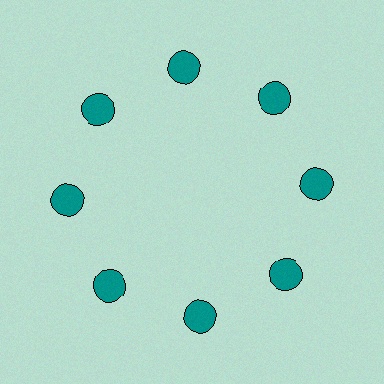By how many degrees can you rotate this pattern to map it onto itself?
The pattern maps onto itself every 45 degrees of rotation.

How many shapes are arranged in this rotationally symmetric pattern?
There are 8 shapes, arranged in 8 groups of 1.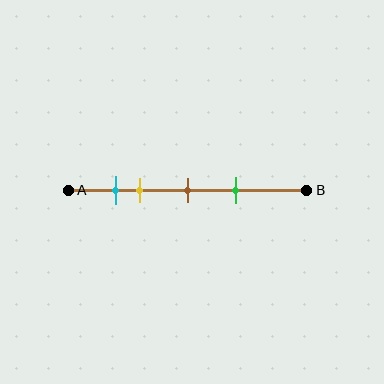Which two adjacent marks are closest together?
The cyan and yellow marks are the closest adjacent pair.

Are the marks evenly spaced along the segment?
No, the marks are not evenly spaced.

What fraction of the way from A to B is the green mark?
The green mark is approximately 70% (0.7) of the way from A to B.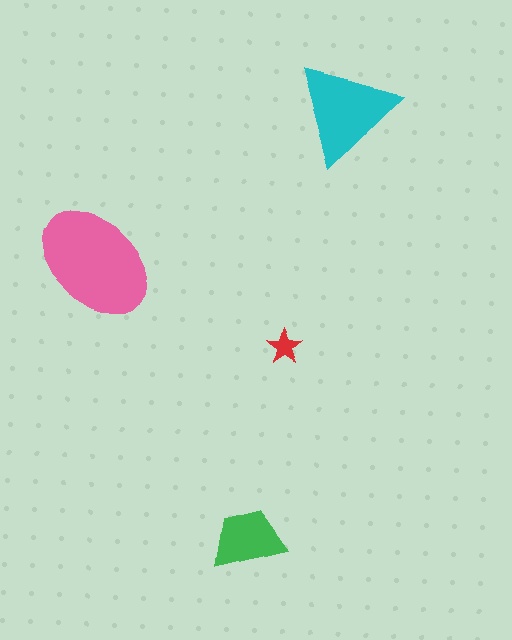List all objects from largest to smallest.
The pink ellipse, the cyan triangle, the green trapezoid, the red star.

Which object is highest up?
The cyan triangle is topmost.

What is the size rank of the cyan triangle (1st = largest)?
2nd.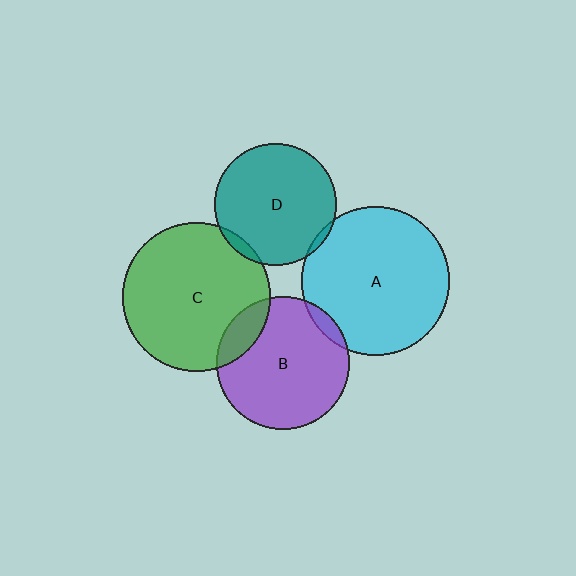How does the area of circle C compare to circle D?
Approximately 1.5 times.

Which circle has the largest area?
Circle A (cyan).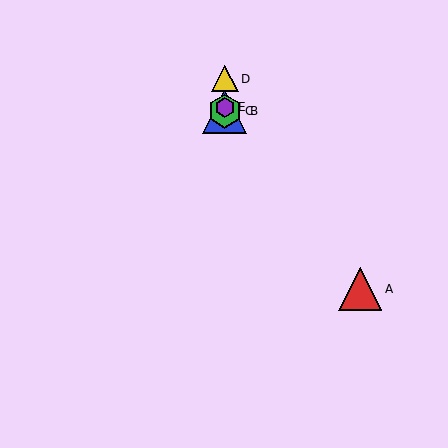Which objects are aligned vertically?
Objects B, C, D, E are aligned vertically.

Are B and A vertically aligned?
No, B is at x≈225 and A is at x≈360.